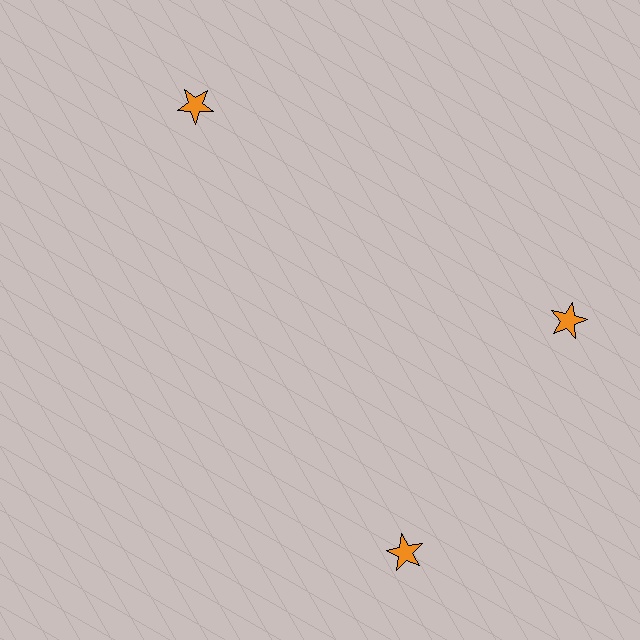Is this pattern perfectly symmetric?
No. The 3 orange stars are arranged in a ring, but one element near the 7 o'clock position is rotated out of alignment along the ring, breaking the 3-fold rotational symmetry.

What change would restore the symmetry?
The symmetry would be restored by rotating it back into even spacing with its neighbors so that all 3 stars sit at equal angles and equal distance from the center.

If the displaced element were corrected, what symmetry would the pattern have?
It would have 3-fold rotational symmetry — the pattern would map onto itself every 120 degrees.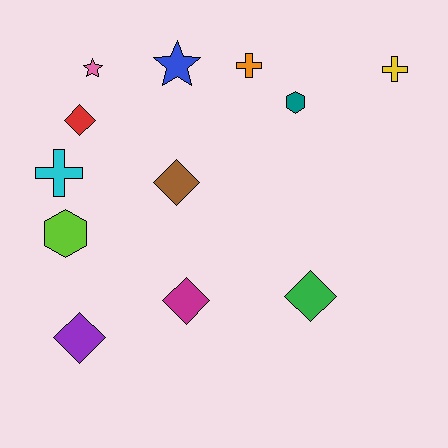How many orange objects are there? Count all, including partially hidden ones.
There is 1 orange object.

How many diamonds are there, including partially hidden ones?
There are 5 diamonds.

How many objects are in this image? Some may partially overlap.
There are 12 objects.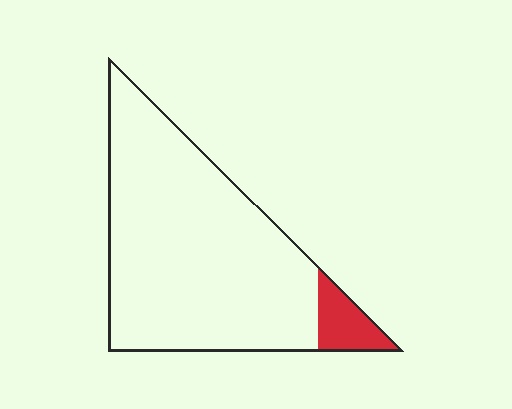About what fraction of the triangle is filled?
About one tenth (1/10).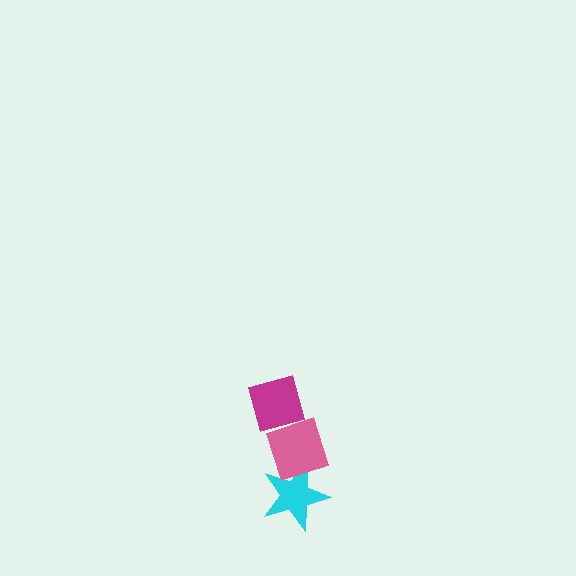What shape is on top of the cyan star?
The pink diamond is on top of the cyan star.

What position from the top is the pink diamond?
The pink diamond is 2nd from the top.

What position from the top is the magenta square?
The magenta square is 1st from the top.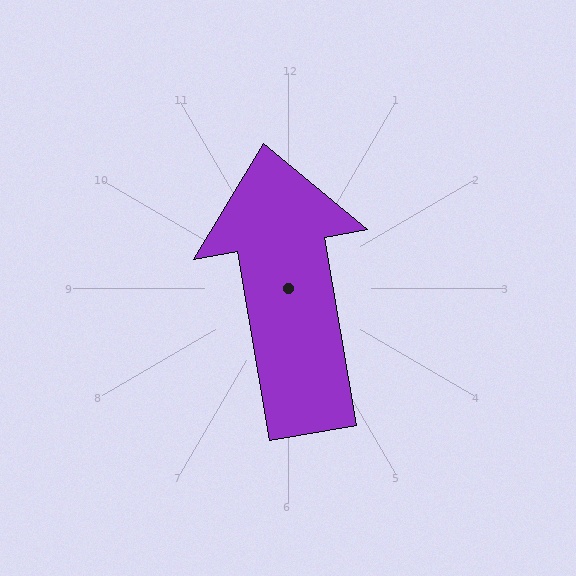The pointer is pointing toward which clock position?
Roughly 12 o'clock.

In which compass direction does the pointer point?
North.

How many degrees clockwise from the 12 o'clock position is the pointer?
Approximately 350 degrees.